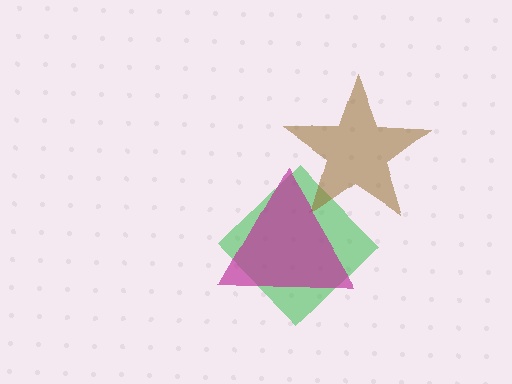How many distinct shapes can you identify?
There are 3 distinct shapes: a green diamond, a brown star, a magenta triangle.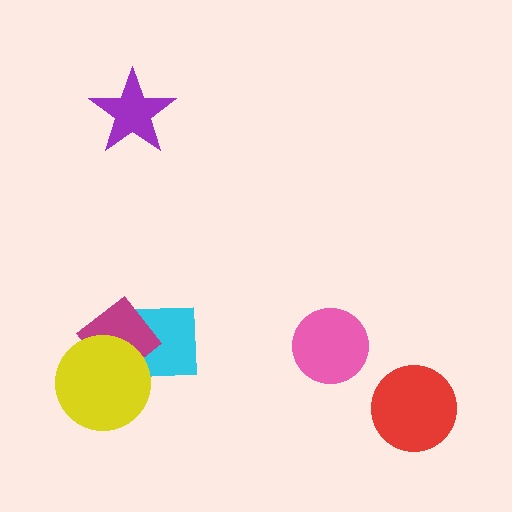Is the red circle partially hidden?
No, no other shape covers it.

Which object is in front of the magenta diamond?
The yellow circle is in front of the magenta diamond.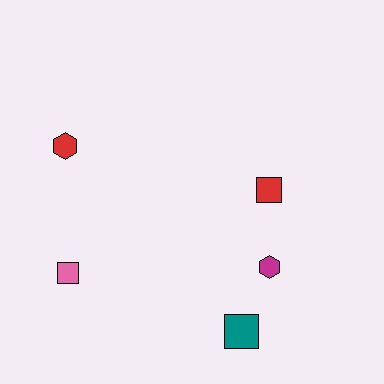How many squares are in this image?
There are 3 squares.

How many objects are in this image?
There are 5 objects.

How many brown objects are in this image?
There are no brown objects.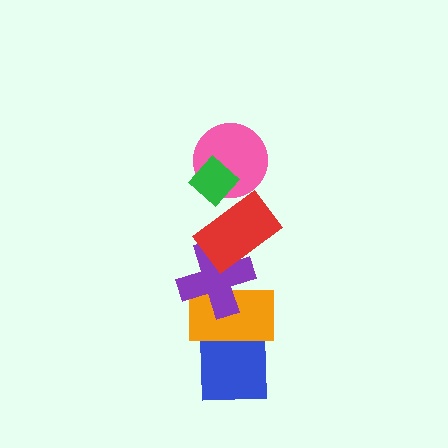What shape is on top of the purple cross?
The red rectangle is on top of the purple cross.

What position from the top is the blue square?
The blue square is 6th from the top.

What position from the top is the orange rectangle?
The orange rectangle is 5th from the top.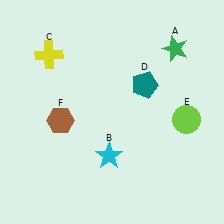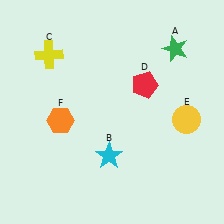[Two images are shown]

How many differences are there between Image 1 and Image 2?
There are 3 differences between the two images.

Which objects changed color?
D changed from teal to red. E changed from lime to yellow. F changed from brown to orange.